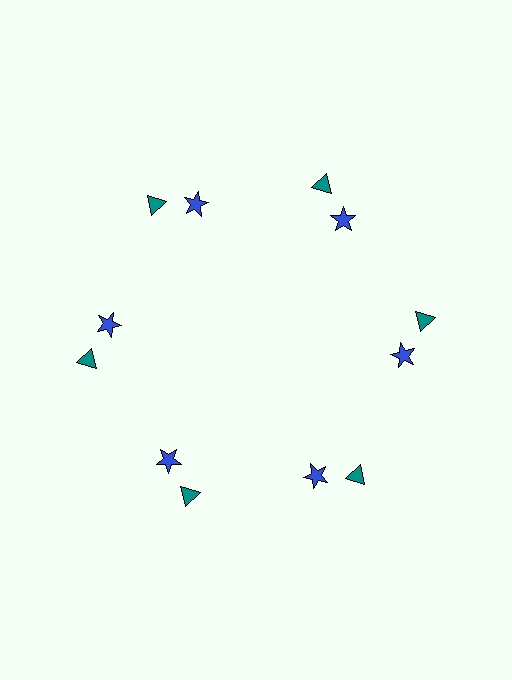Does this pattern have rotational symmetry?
Yes, this pattern has 6-fold rotational symmetry. It looks the same after rotating 60 degrees around the center.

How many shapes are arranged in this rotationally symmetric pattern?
There are 12 shapes, arranged in 6 groups of 2.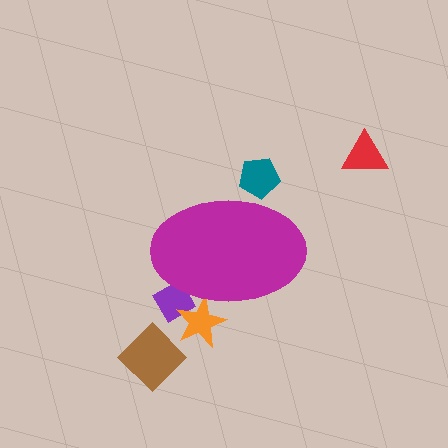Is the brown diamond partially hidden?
No, the brown diamond is fully visible.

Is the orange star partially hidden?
Yes, the orange star is partially hidden behind the magenta ellipse.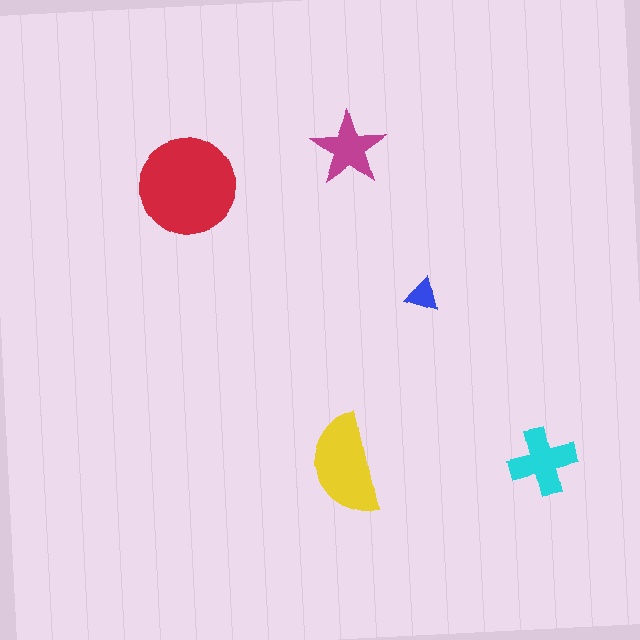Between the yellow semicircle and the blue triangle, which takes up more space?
The yellow semicircle.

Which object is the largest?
The red circle.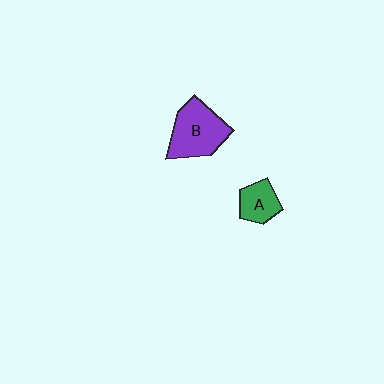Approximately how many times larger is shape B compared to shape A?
Approximately 1.9 times.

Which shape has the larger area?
Shape B (purple).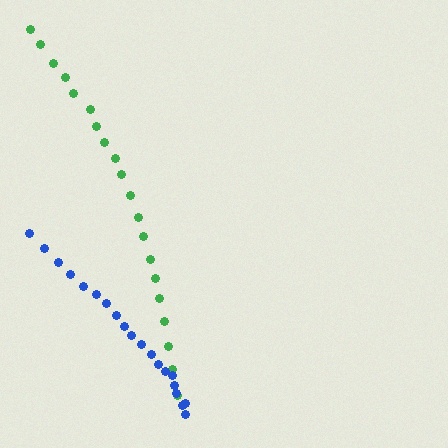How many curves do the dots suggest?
There are 2 distinct paths.